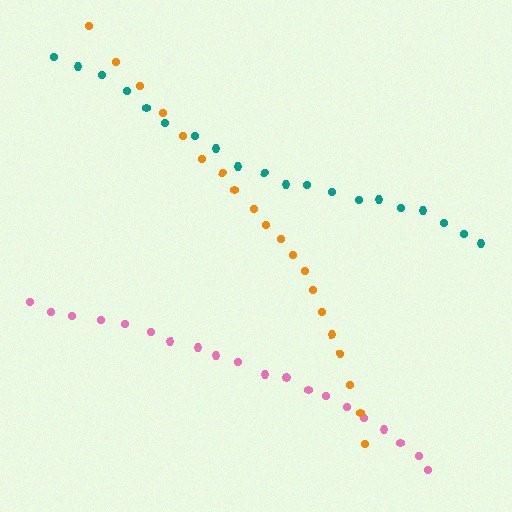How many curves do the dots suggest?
There are 3 distinct paths.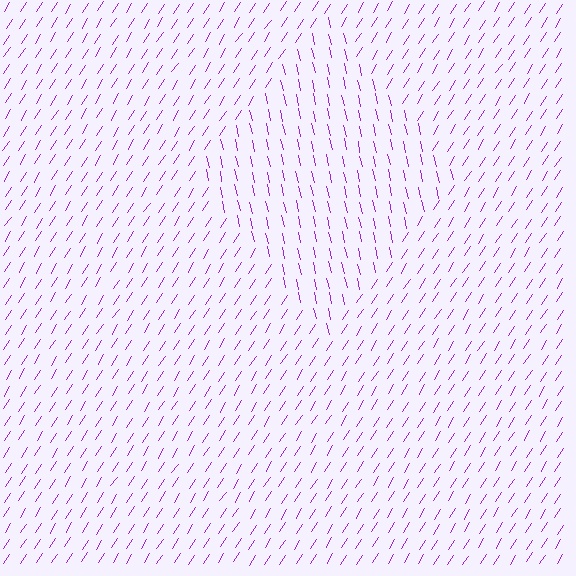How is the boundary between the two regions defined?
The boundary is defined purely by a change in line orientation (approximately 45 degrees difference). All lines are the same color and thickness.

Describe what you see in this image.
The image is filled with small purple line segments. A diamond region in the image has lines oriented differently from the surrounding lines, creating a visible texture boundary.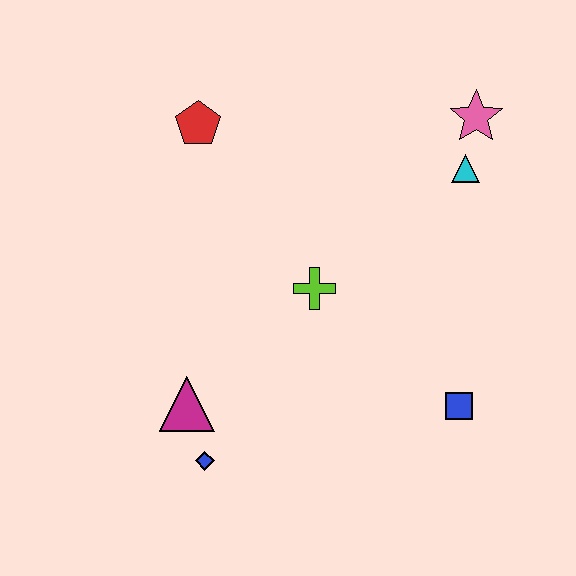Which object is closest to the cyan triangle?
The pink star is closest to the cyan triangle.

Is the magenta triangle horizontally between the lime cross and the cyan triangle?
No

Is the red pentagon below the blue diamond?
No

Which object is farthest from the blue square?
The red pentagon is farthest from the blue square.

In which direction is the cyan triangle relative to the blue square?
The cyan triangle is above the blue square.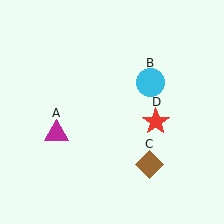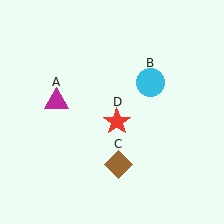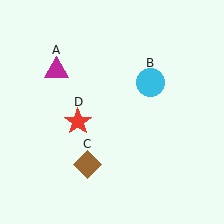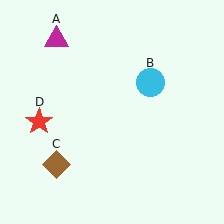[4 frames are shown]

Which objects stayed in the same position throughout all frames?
Cyan circle (object B) remained stationary.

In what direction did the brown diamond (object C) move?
The brown diamond (object C) moved left.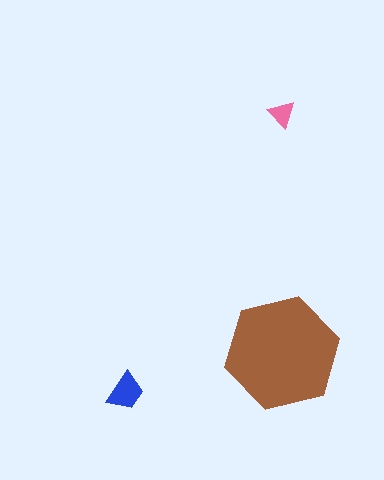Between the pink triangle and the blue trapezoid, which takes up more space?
The blue trapezoid.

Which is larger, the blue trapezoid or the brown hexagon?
The brown hexagon.